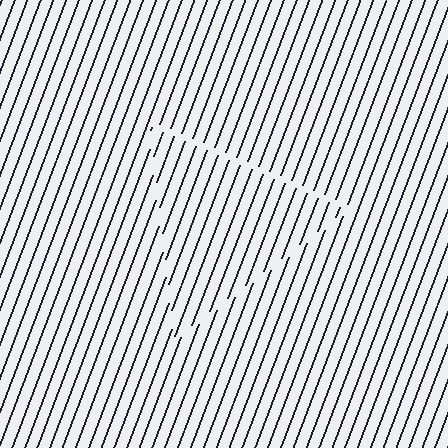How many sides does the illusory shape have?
3 sides — the line-ends trace a triangle.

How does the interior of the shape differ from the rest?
The interior of the shape contains the same grating, shifted by half a period — the contour is defined by the phase discontinuity where line-ends from the inner and outer gratings abut.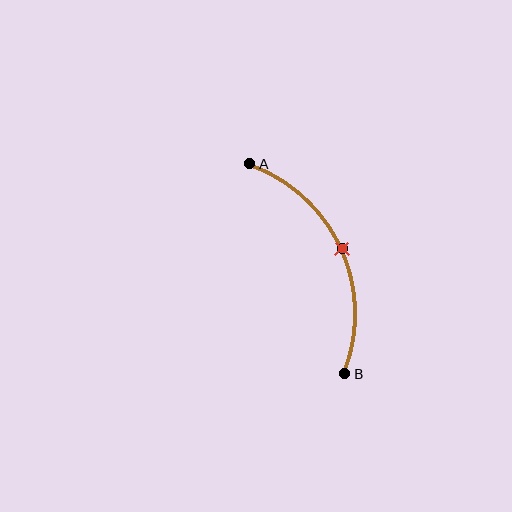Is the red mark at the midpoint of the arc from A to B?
Yes. The red mark lies on the arc at equal arc-length from both A and B — it is the arc midpoint.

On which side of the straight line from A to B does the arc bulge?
The arc bulges to the right of the straight line connecting A and B.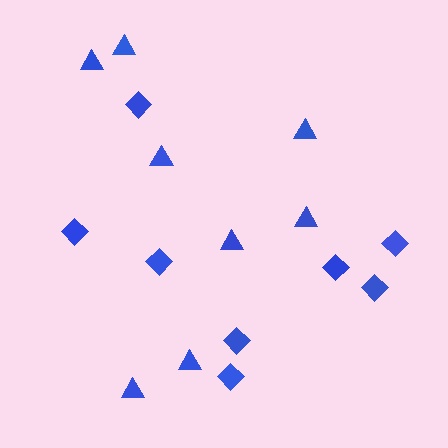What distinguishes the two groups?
There are 2 groups: one group of triangles (8) and one group of diamonds (8).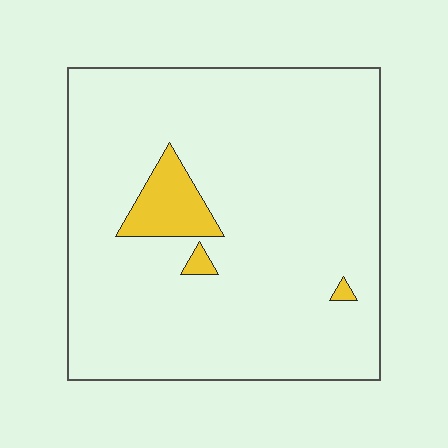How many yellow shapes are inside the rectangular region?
3.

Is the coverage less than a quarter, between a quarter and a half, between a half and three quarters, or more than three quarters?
Less than a quarter.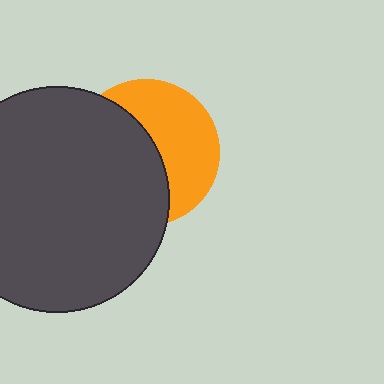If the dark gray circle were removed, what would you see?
You would see the complete orange circle.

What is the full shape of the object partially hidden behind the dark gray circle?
The partially hidden object is an orange circle.